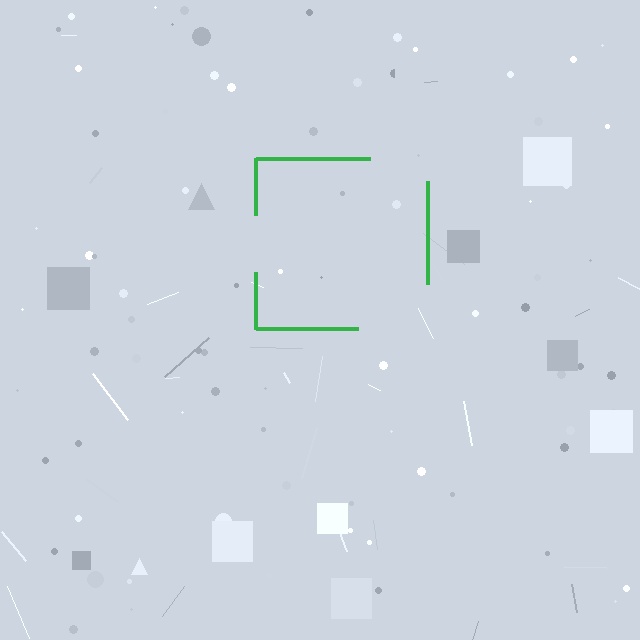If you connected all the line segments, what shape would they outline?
They would outline a square.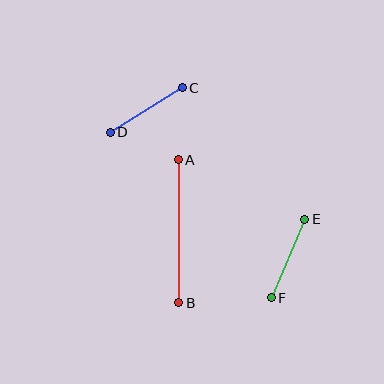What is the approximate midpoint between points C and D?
The midpoint is at approximately (146, 110) pixels.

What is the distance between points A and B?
The distance is approximately 143 pixels.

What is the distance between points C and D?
The distance is approximately 85 pixels.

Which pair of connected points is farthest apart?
Points A and B are farthest apart.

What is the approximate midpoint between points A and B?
The midpoint is at approximately (178, 231) pixels.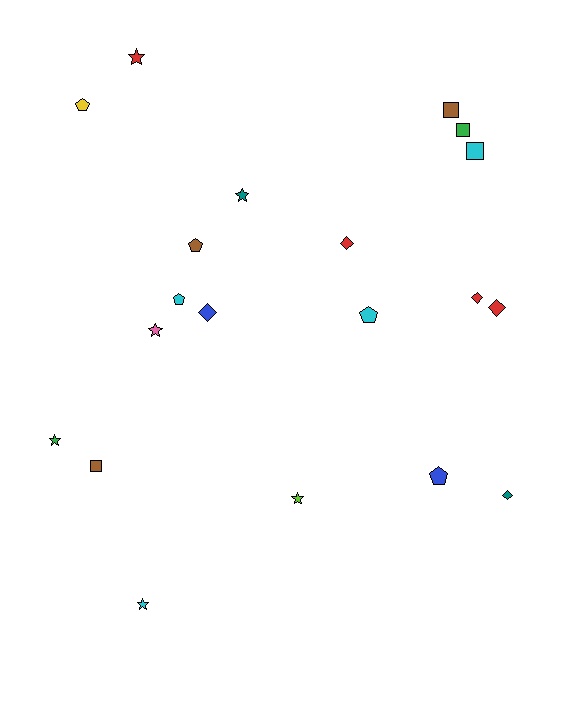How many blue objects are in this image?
There are 2 blue objects.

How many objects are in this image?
There are 20 objects.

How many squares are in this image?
There are 4 squares.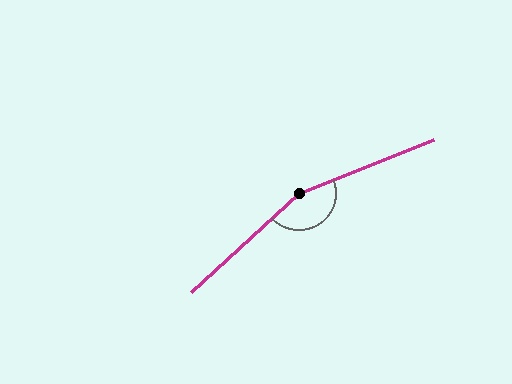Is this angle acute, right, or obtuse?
It is obtuse.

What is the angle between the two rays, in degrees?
Approximately 159 degrees.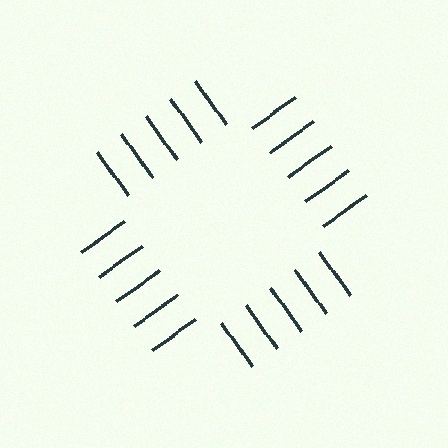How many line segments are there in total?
20 — 5 along each of the 4 edges.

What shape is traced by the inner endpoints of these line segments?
An illusory square — the line segments terminate on its edges but no continuous stroke is drawn.